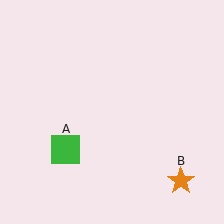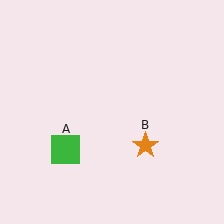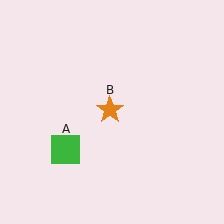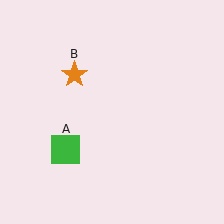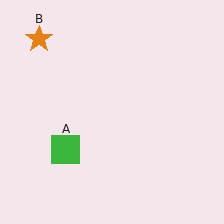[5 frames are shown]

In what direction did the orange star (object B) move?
The orange star (object B) moved up and to the left.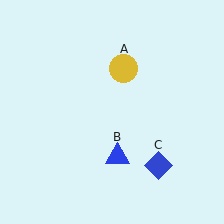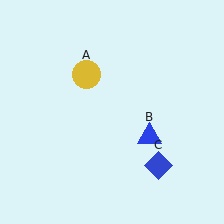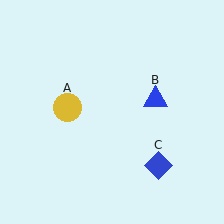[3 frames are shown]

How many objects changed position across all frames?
2 objects changed position: yellow circle (object A), blue triangle (object B).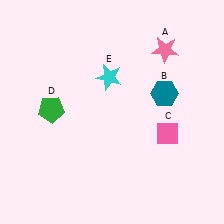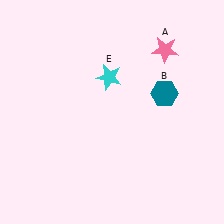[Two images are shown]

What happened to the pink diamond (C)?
The pink diamond (C) was removed in Image 2. It was in the bottom-right area of Image 1.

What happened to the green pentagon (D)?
The green pentagon (D) was removed in Image 2. It was in the top-left area of Image 1.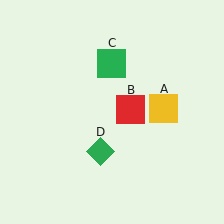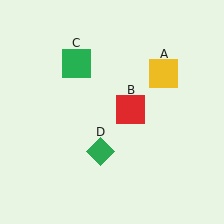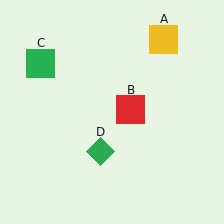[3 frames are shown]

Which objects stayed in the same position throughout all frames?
Red square (object B) and green diamond (object D) remained stationary.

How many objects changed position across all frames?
2 objects changed position: yellow square (object A), green square (object C).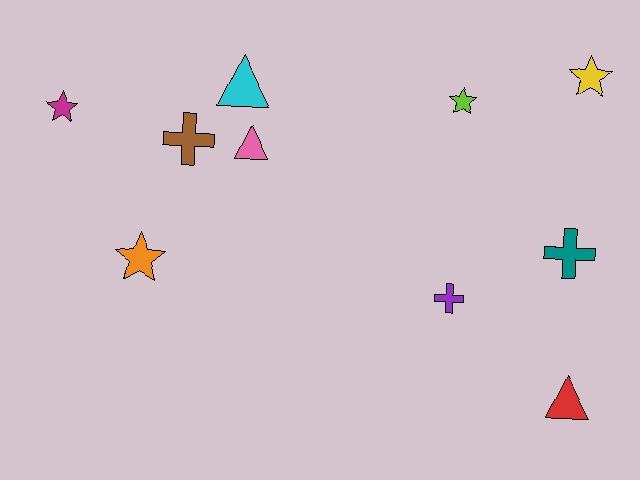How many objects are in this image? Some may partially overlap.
There are 10 objects.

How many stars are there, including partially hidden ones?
There are 4 stars.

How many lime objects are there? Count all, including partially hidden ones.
There is 1 lime object.